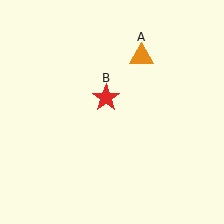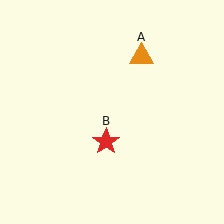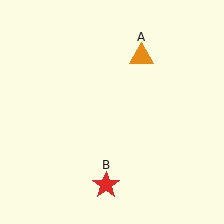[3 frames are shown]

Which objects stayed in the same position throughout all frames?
Orange triangle (object A) remained stationary.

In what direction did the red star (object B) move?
The red star (object B) moved down.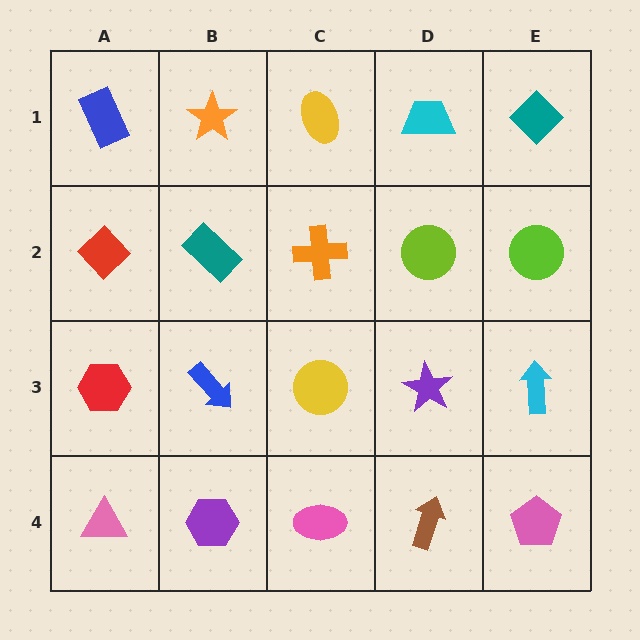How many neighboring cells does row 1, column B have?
3.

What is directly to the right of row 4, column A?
A purple hexagon.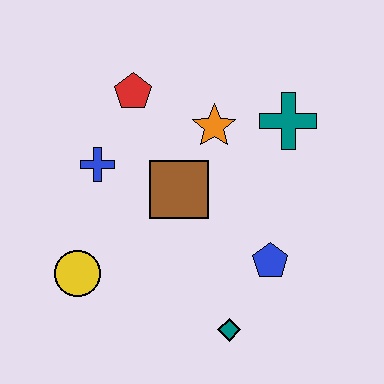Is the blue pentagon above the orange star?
No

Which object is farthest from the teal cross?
The yellow circle is farthest from the teal cross.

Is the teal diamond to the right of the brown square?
Yes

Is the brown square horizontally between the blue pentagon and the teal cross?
No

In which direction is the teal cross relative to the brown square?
The teal cross is to the right of the brown square.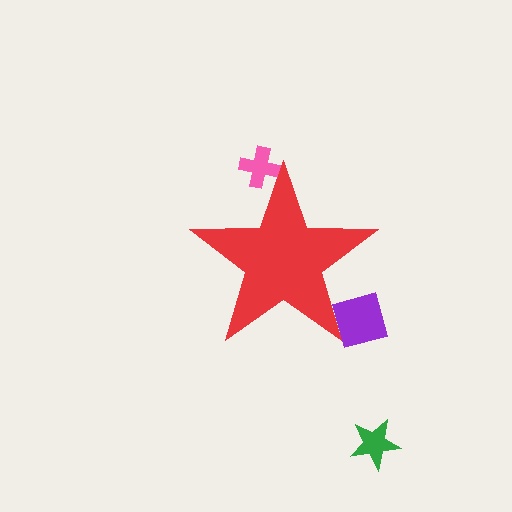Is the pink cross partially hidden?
Yes, the pink cross is partially hidden behind the red star.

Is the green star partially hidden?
No, the green star is fully visible.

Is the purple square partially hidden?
Yes, the purple square is partially hidden behind the red star.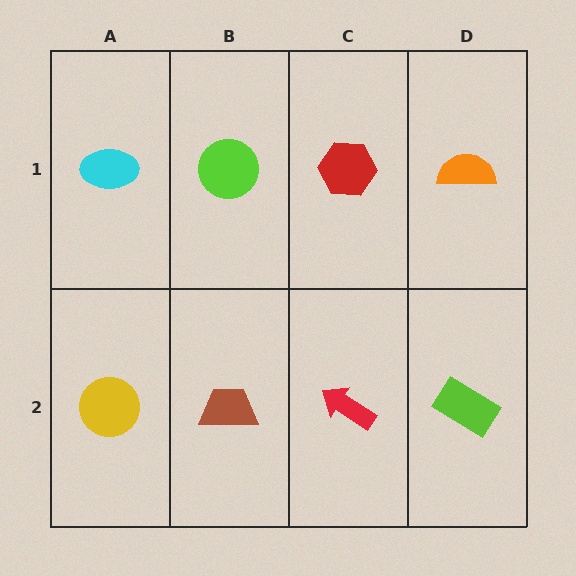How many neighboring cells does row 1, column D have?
2.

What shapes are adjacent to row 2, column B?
A lime circle (row 1, column B), a yellow circle (row 2, column A), a red arrow (row 2, column C).